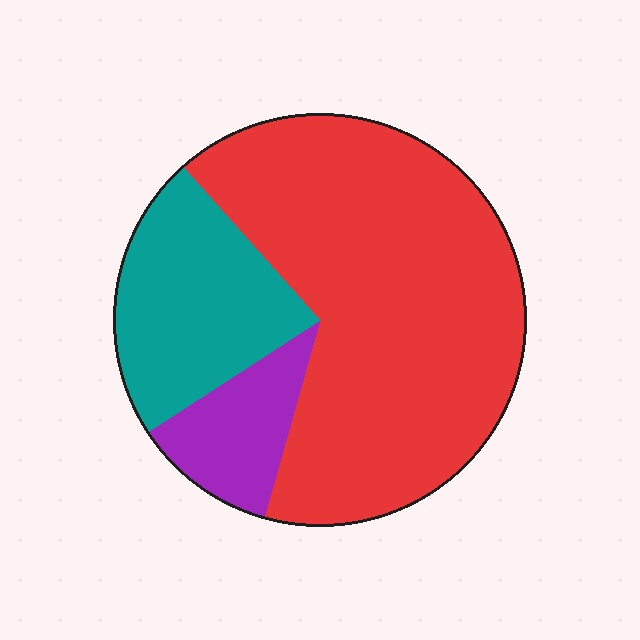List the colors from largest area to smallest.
From largest to smallest: red, teal, purple.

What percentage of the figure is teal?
Teal takes up about one quarter (1/4) of the figure.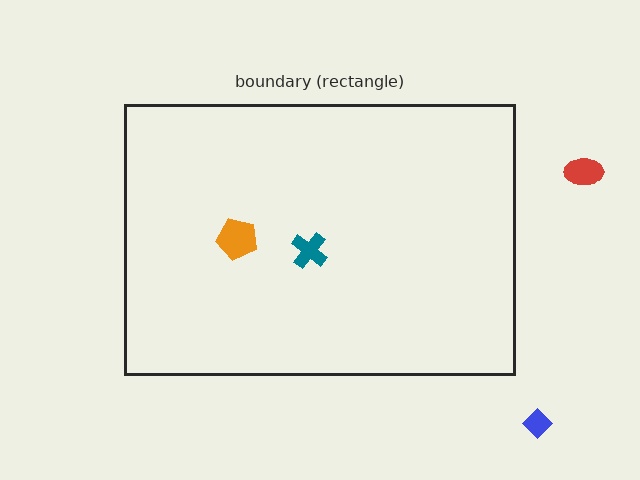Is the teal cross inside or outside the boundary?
Inside.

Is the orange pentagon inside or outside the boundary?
Inside.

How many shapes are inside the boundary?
2 inside, 2 outside.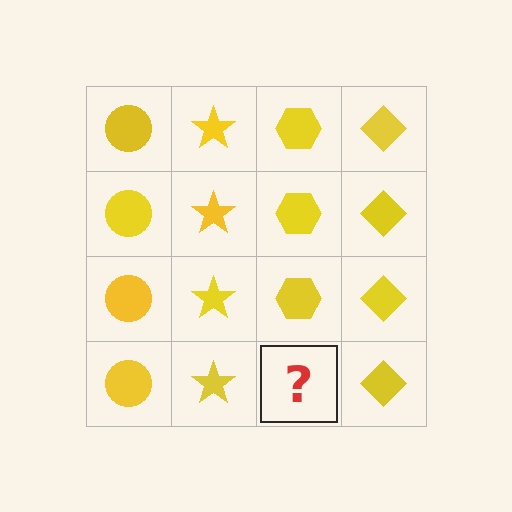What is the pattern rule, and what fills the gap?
The rule is that each column has a consistent shape. The gap should be filled with a yellow hexagon.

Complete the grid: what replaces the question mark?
The question mark should be replaced with a yellow hexagon.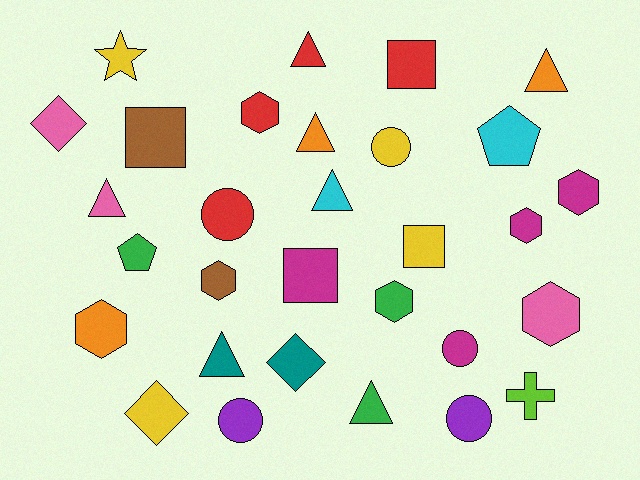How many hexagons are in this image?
There are 7 hexagons.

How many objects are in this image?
There are 30 objects.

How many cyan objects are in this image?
There are 2 cyan objects.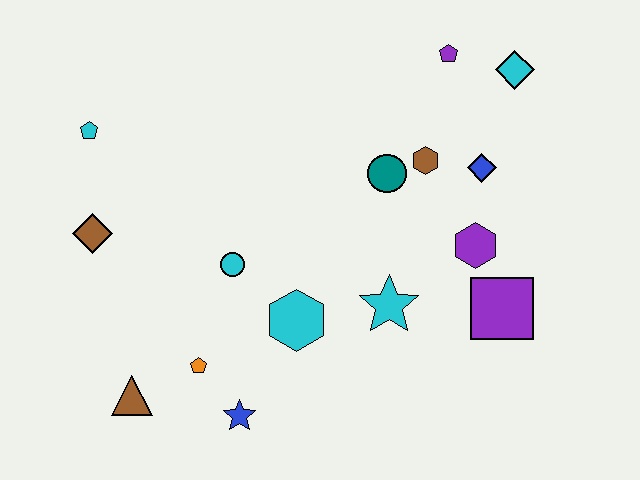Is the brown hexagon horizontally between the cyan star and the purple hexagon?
Yes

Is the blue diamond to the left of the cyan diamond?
Yes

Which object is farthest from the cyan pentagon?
The purple square is farthest from the cyan pentagon.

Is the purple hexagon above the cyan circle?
Yes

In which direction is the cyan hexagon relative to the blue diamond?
The cyan hexagon is to the left of the blue diamond.